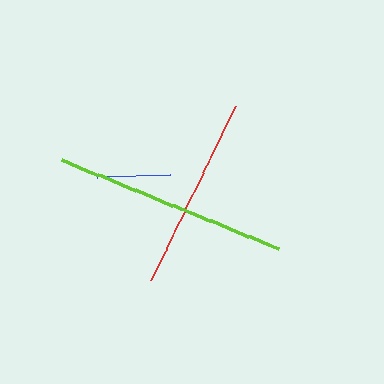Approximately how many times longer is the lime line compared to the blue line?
The lime line is approximately 3.2 times the length of the blue line.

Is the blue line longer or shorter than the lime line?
The lime line is longer than the blue line.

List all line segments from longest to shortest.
From longest to shortest: lime, red, blue.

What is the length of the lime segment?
The lime segment is approximately 233 pixels long.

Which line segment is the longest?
The lime line is the longest at approximately 233 pixels.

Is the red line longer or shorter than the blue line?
The red line is longer than the blue line.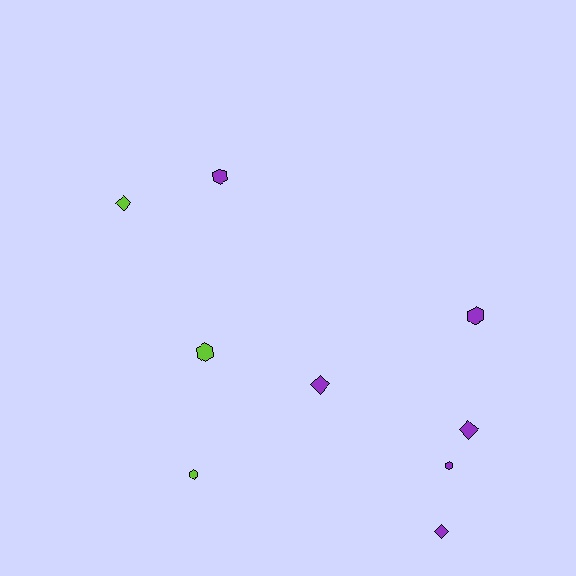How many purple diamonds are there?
There are 3 purple diamonds.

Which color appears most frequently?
Purple, with 6 objects.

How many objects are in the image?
There are 9 objects.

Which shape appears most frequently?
Hexagon, with 5 objects.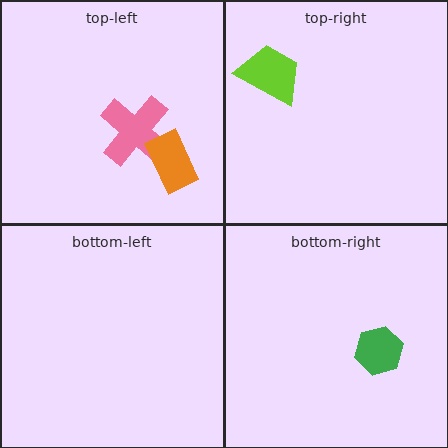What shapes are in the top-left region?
The pink cross, the orange rectangle.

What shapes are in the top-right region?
The lime trapezoid.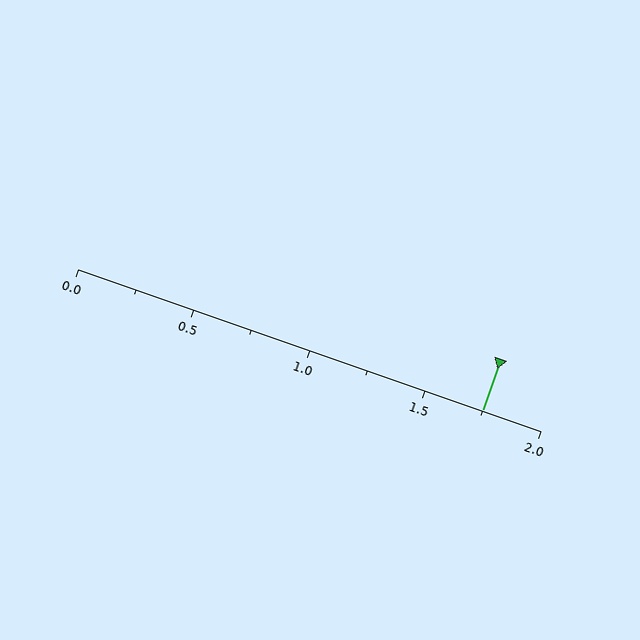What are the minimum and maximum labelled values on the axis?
The axis runs from 0.0 to 2.0.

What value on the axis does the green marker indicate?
The marker indicates approximately 1.75.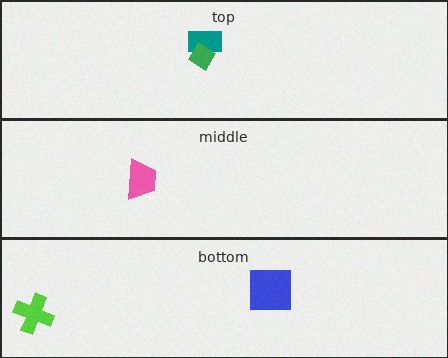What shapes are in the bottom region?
The blue square, the lime cross.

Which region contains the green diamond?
The top region.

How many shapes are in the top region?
2.